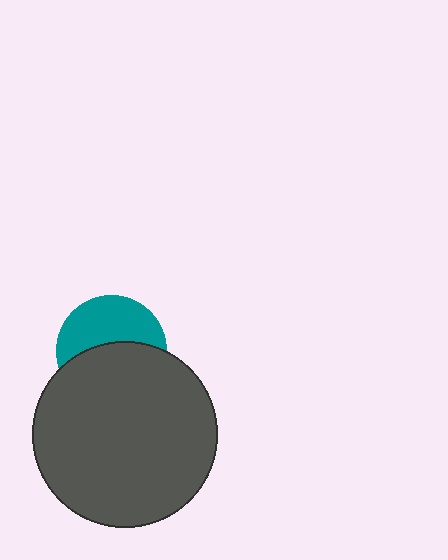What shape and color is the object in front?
The object in front is a dark gray circle.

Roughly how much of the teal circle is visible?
About half of it is visible (roughly 47%).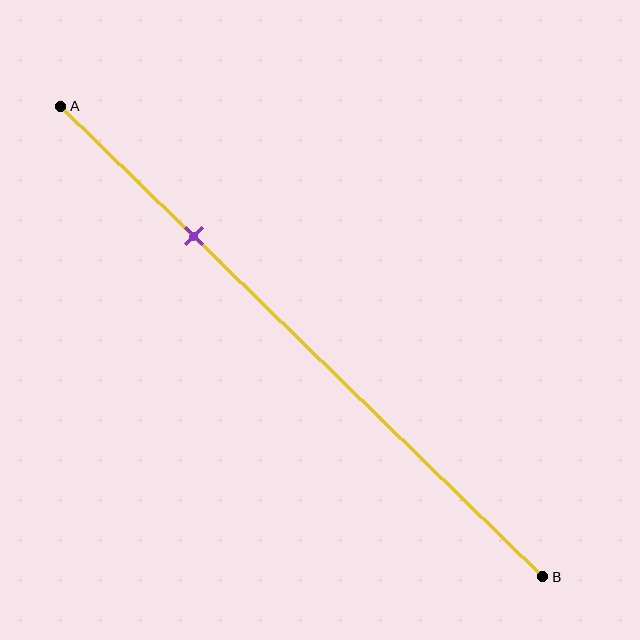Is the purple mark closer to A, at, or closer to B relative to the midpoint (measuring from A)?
The purple mark is closer to point A than the midpoint of segment AB.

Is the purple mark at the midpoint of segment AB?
No, the mark is at about 30% from A, not at the 50% midpoint.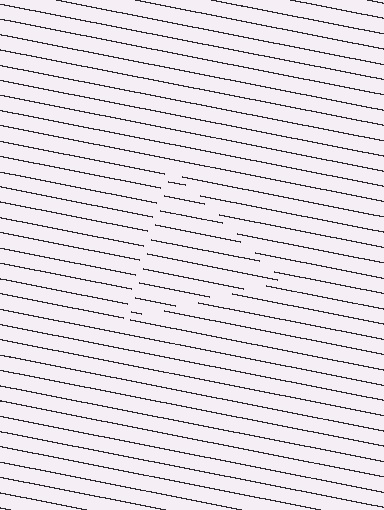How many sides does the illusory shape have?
3 sides — the line-ends trace a triangle.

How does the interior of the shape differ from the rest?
The interior of the shape contains the same grating, shifted by half a period — the contour is defined by the phase discontinuity where line-ends from the inner and outer gratings abut.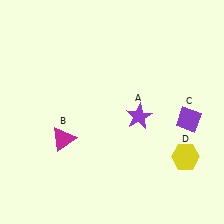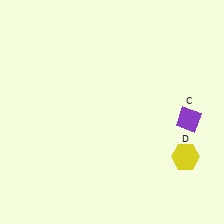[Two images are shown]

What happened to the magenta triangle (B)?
The magenta triangle (B) was removed in Image 2. It was in the bottom-left area of Image 1.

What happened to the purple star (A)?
The purple star (A) was removed in Image 2. It was in the bottom-right area of Image 1.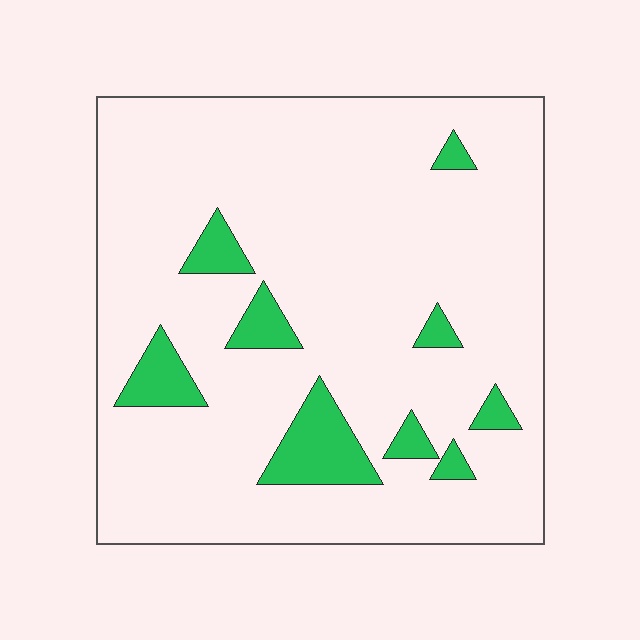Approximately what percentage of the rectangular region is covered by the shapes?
Approximately 10%.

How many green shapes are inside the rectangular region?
9.